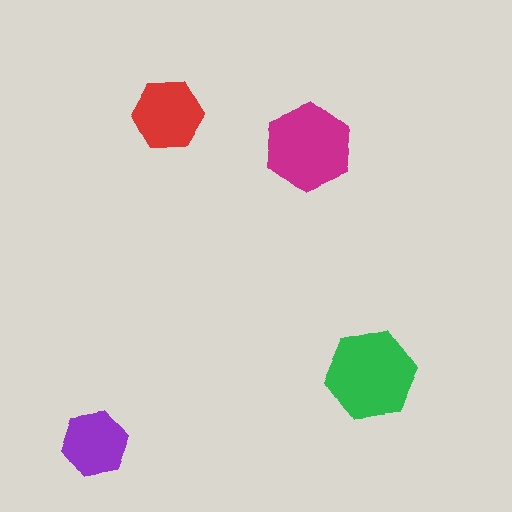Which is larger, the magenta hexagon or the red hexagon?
The magenta one.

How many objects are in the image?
There are 4 objects in the image.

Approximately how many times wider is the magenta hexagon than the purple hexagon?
About 1.5 times wider.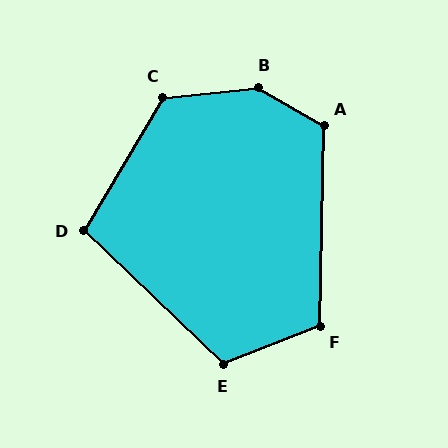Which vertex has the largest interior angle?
B, at approximately 144 degrees.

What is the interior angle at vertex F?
Approximately 113 degrees (obtuse).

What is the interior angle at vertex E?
Approximately 115 degrees (obtuse).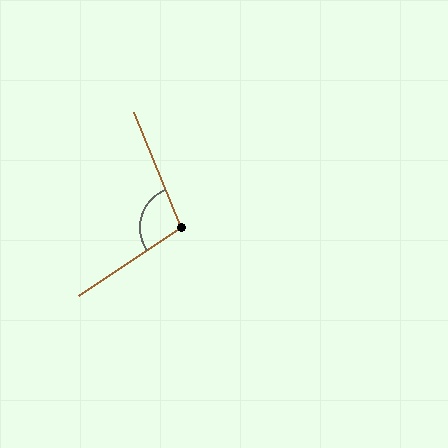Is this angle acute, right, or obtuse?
It is obtuse.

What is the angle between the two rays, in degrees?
Approximately 102 degrees.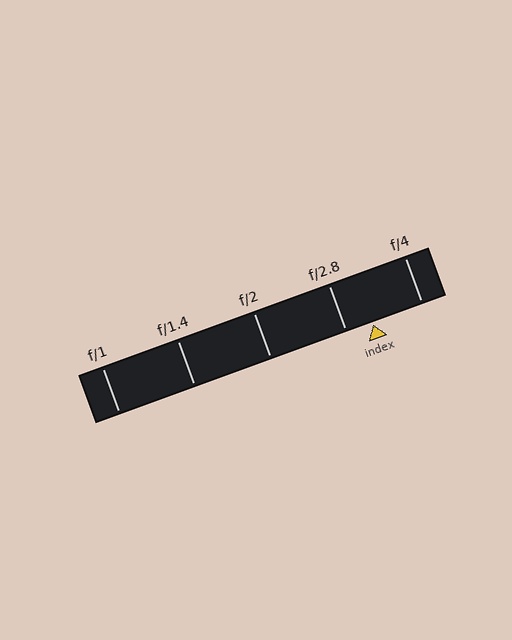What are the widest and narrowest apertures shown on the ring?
The widest aperture shown is f/1 and the narrowest is f/4.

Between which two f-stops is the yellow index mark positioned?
The index mark is between f/2.8 and f/4.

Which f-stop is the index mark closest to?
The index mark is closest to f/2.8.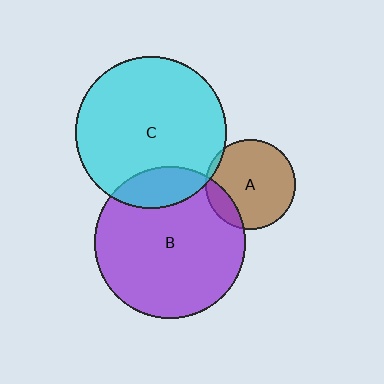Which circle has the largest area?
Circle C (cyan).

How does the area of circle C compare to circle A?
Approximately 2.8 times.